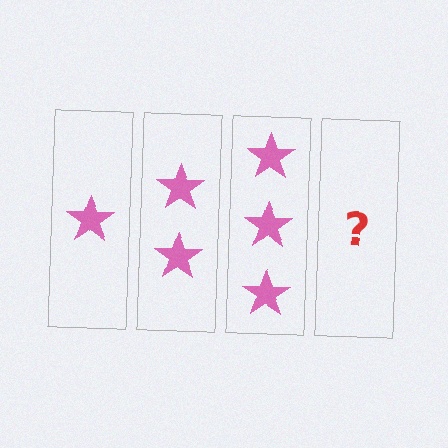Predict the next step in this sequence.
The next step is 4 stars.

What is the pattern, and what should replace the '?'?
The pattern is that each step adds one more star. The '?' should be 4 stars.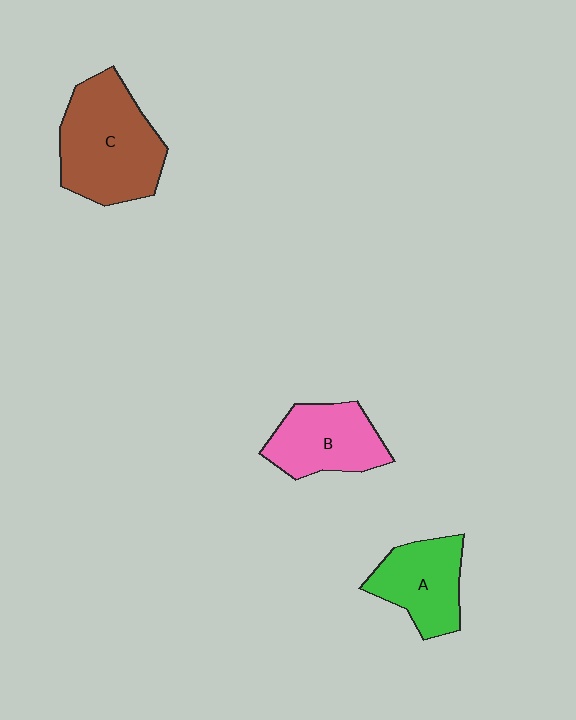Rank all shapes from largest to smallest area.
From largest to smallest: C (brown), B (pink), A (green).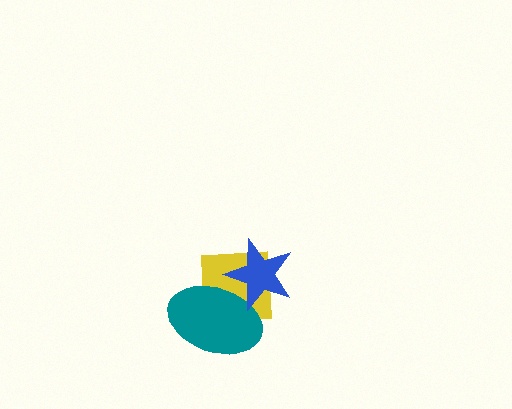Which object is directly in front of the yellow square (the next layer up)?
The teal ellipse is directly in front of the yellow square.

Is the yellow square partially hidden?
Yes, it is partially covered by another shape.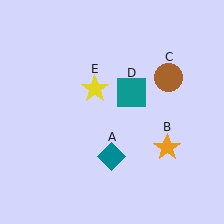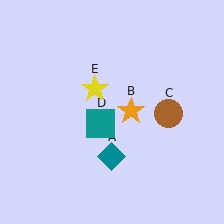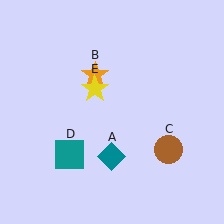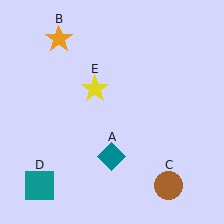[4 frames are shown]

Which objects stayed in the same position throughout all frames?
Teal diamond (object A) and yellow star (object E) remained stationary.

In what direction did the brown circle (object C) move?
The brown circle (object C) moved down.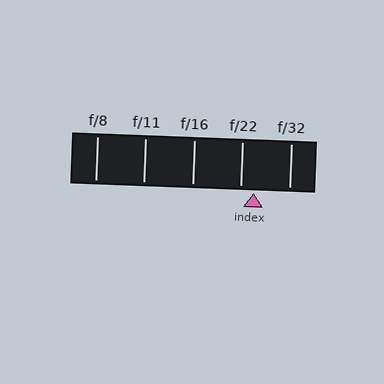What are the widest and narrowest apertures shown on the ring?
The widest aperture shown is f/8 and the narrowest is f/32.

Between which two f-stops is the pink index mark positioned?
The index mark is between f/22 and f/32.